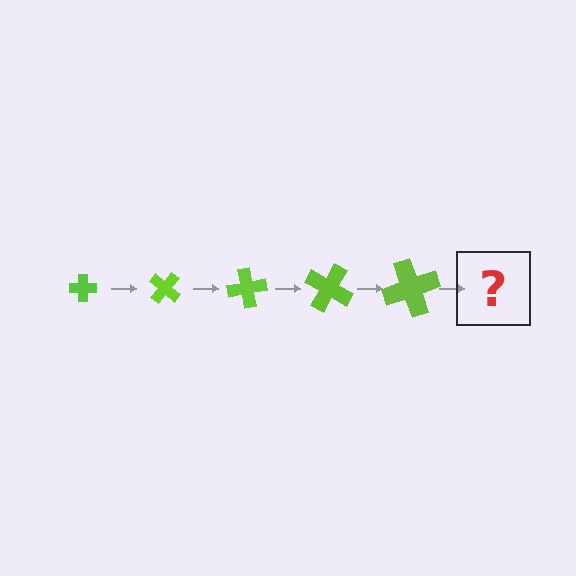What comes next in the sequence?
The next element should be a cross, larger than the previous one and rotated 200 degrees from the start.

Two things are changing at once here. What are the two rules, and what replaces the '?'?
The two rules are that the cross grows larger each step and it rotates 40 degrees each step. The '?' should be a cross, larger than the previous one and rotated 200 degrees from the start.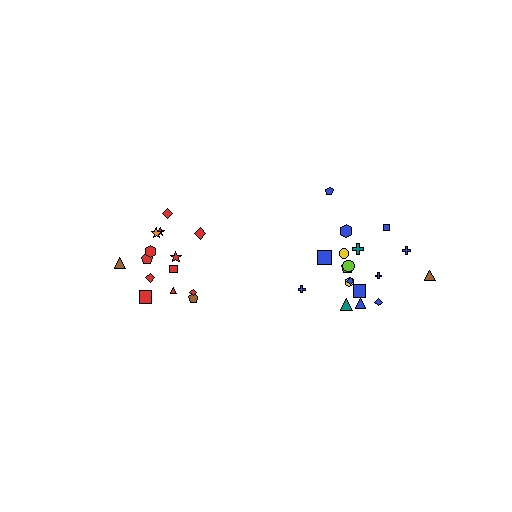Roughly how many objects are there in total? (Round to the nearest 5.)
Roughly 35 objects in total.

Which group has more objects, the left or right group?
The right group.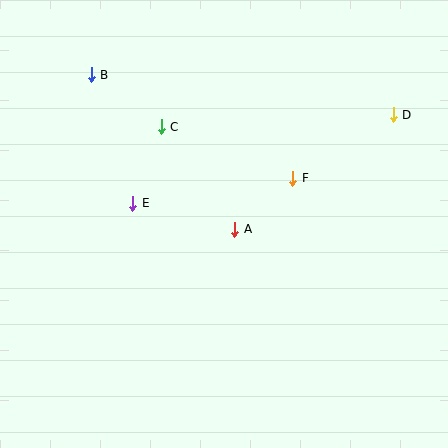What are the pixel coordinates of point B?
Point B is at (91, 75).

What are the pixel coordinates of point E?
Point E is at (133, 203).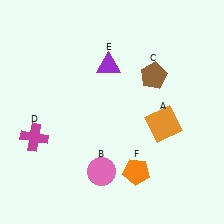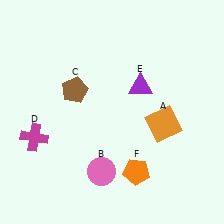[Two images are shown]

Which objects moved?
The objects that moved are: the brown pentagon (C), the purple triangle (E).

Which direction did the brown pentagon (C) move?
The brown pentagon (C) moved left.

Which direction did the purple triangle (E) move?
The purple triangle (E) moved right.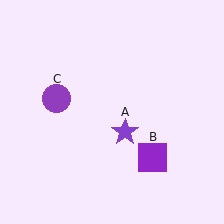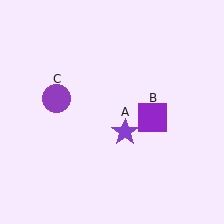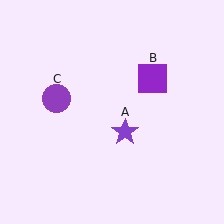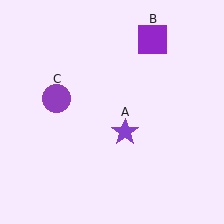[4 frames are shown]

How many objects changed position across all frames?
1 object changed position: purple square (object B).